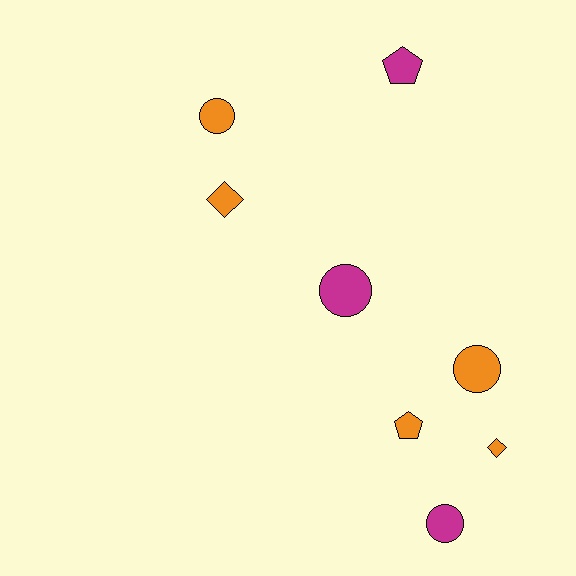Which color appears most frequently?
Orange, with 5 objects.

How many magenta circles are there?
There are 2 magenta circles.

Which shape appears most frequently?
Circle, with 4 objects.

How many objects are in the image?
There are 8 objects.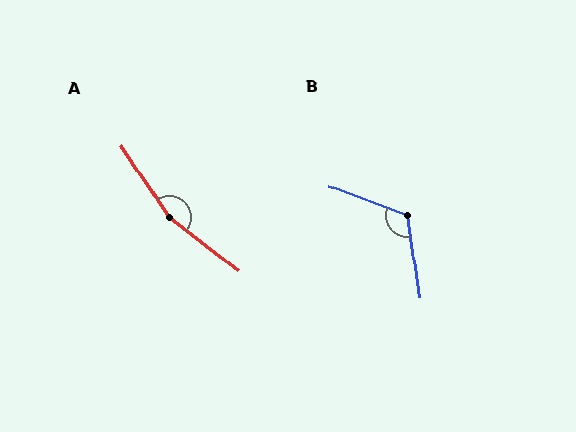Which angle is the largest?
A, at approximately 162 degrees.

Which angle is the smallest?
B, at approximately 119 degrees.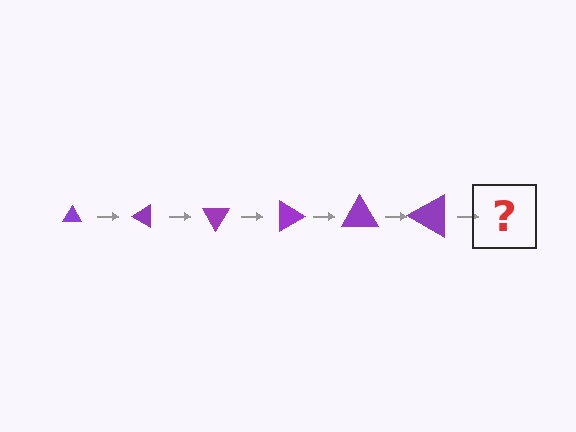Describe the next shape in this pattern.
It should be a triangle, larger than the previous one and rotated 180 degrees from the start.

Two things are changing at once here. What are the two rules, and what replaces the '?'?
The two rules are that the triangle grows larger each step and it rotates 30 degrees each step. The '?' should be a triangle, larger than the previous one and rotated 180 degrees from the start.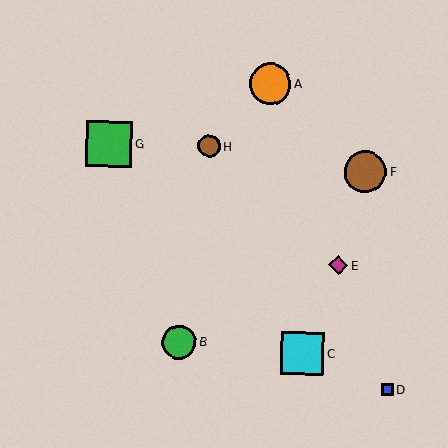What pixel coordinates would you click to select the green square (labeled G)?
Click at (109, 144) to select the green square G.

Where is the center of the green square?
The center of the green square is at (109, 144).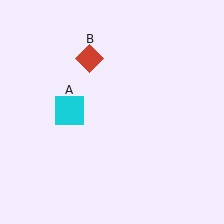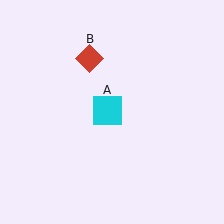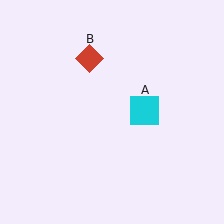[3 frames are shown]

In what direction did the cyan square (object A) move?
The cyan square (object A) moved right.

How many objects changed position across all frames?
1 object changed position: cyan square (object A).